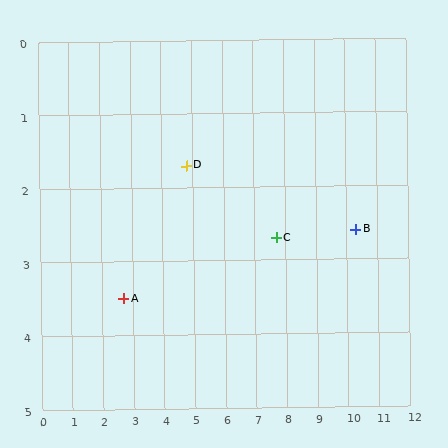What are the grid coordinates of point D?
Point D is at approximately (4.8, 1.7).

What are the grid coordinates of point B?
Point B is at approximately (10.3, 2.6).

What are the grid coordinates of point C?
Point C is at approximately (7.7, 2.7).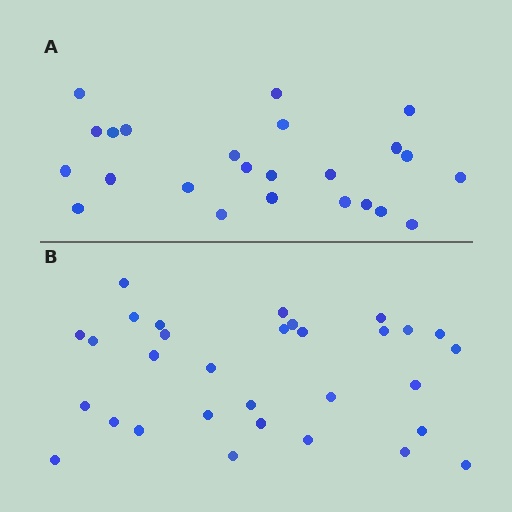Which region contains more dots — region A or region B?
Region B (the bottom region) has more dots.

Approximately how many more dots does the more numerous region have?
Region B has roughly 8 or so more dots than region A.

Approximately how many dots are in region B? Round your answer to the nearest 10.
About 30 dots. (The exact count is 31, which rounds to 30.)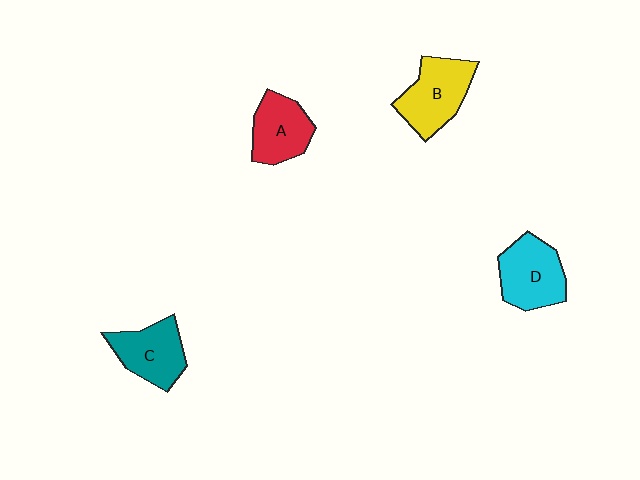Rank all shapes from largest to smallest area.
From largest to smallest: B (yellow), D (cyan), C (teal), A (red).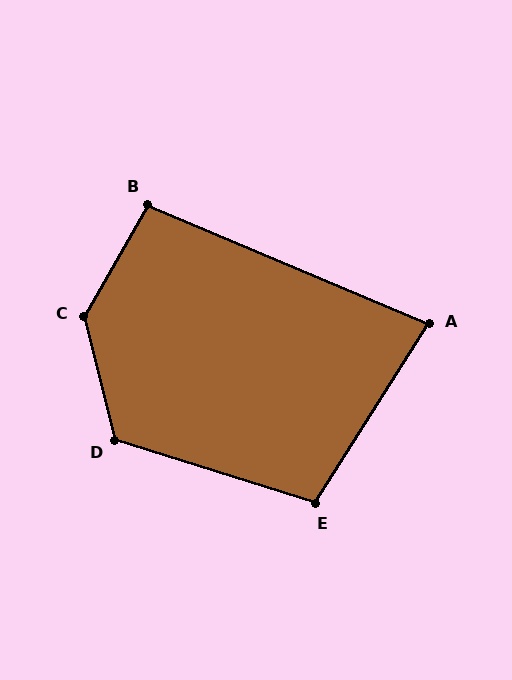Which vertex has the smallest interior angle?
A, at approximately 81 degrees.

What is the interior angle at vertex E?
Approximately 105 degrees (obtuse).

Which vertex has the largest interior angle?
C, at approximately 137 degrees.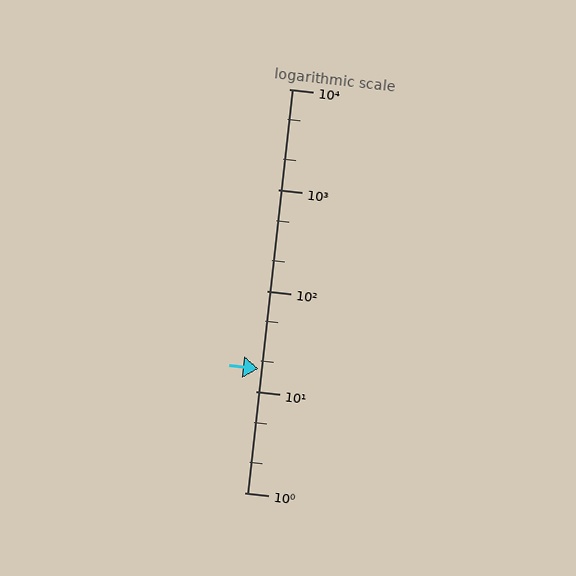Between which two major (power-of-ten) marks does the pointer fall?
The pointer is between 10 and 100.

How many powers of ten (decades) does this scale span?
The scale spans 4 decades, from 1 to 10000.